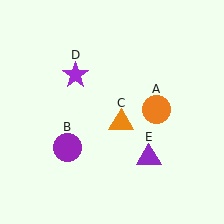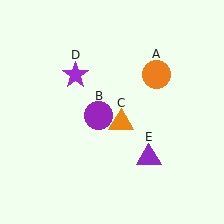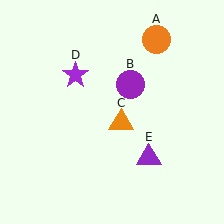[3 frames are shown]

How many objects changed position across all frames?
2 objects changed position: orange circle (object A), purple circle (object B).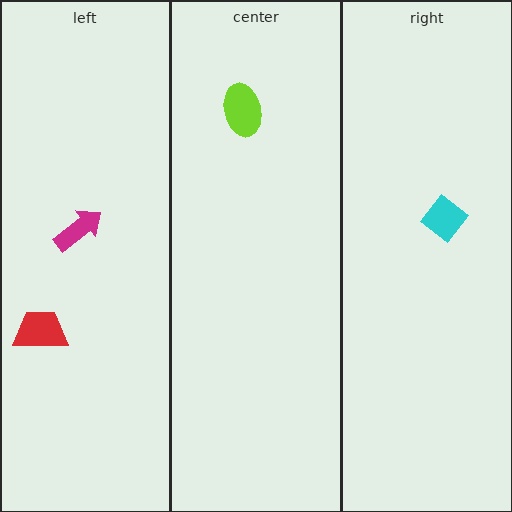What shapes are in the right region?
The cyan diamond.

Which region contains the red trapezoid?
The left region.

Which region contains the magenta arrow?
The left region.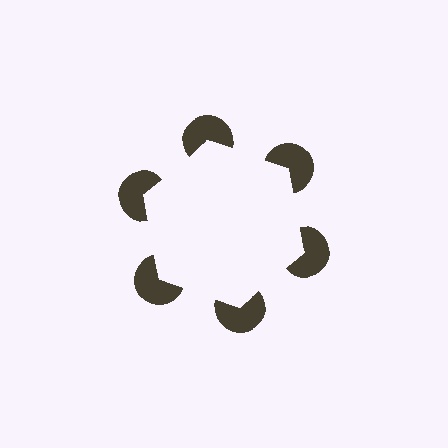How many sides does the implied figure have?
6 sides.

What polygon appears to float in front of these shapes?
An illusory hexagon — its edges are inferred from the aligned wedge cuts in the pac-man discs, not physically drawn.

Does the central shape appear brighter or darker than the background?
It typically appears slightly brighter than the background, even though no actual brightness change is drawn.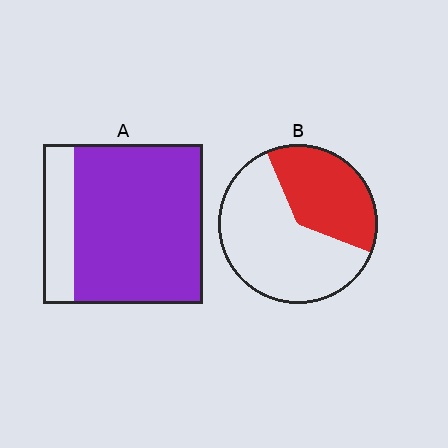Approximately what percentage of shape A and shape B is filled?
A is approximately 80% and B is approximately 40%.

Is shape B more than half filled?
No.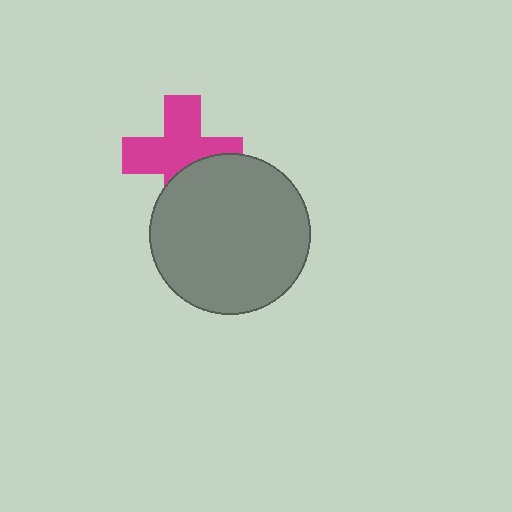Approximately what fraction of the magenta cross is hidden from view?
Roughly 33% of the magenta cross is hidden behind the gray circle.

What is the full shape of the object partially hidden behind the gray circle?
The partially hidden object is a magenta cross.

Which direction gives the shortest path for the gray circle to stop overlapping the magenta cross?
Moving down gives the shortest separation.